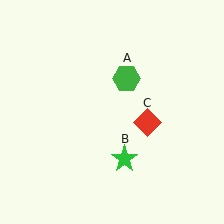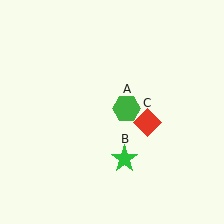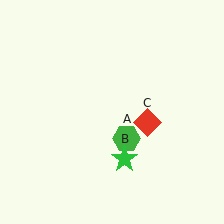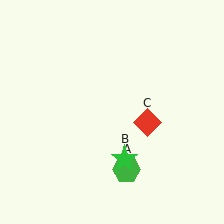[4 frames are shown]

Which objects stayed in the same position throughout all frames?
Green star (object B) and red diamond (object C) remained stationary.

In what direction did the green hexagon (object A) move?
The green hexagon (object A) moved down.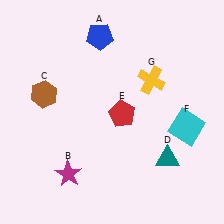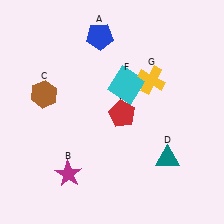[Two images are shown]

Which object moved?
The cyan square (F) moved left.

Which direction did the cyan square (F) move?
The cyan square (F) moved left.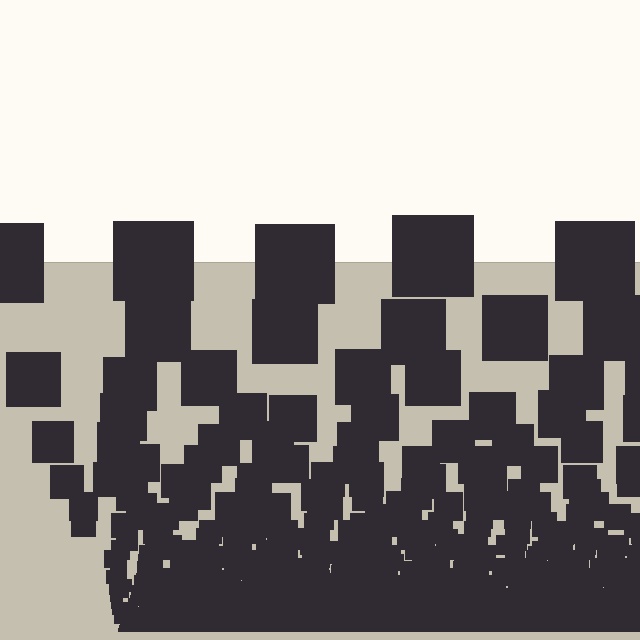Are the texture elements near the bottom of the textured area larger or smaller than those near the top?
Smaller. The gradient is inverted — elements near the bottom are smaller and denser.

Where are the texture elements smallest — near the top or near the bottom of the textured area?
Near the bottom.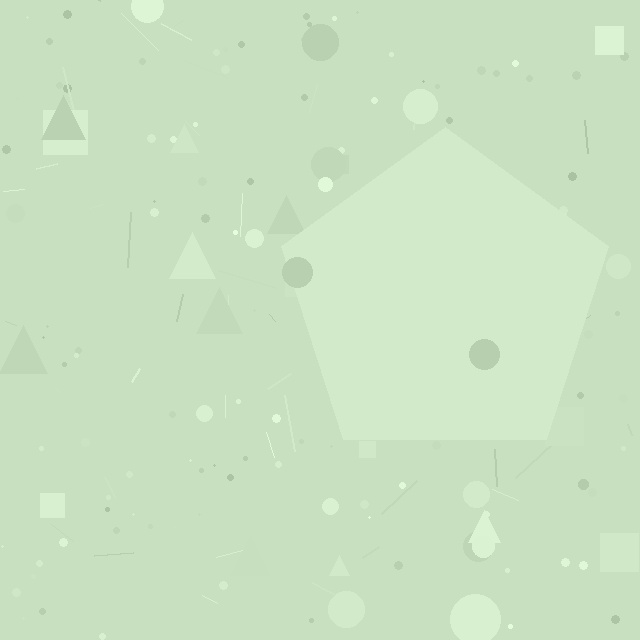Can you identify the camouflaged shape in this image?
The camouflaged shape is a pentagon.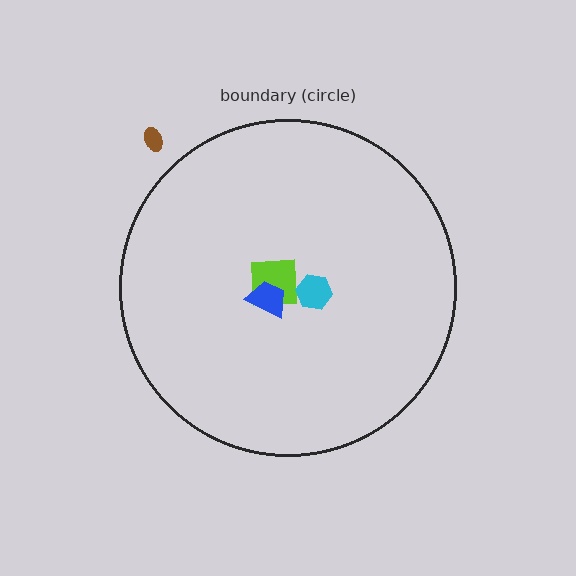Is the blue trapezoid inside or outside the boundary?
Inside.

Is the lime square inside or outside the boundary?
Inside.